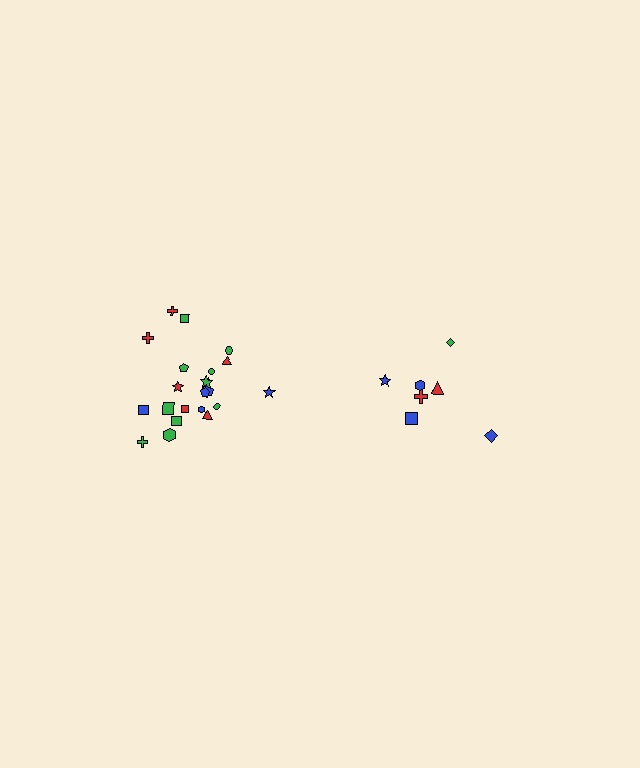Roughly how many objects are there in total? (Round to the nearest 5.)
Roughly 30 objects in total.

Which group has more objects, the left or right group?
The left group.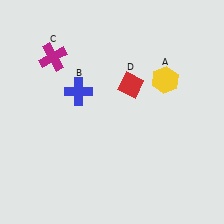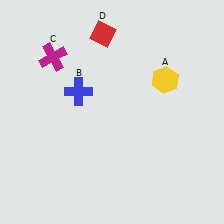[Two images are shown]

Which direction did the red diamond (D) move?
The red diamond (D) moved up.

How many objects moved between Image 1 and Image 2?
1 object moved between the two images.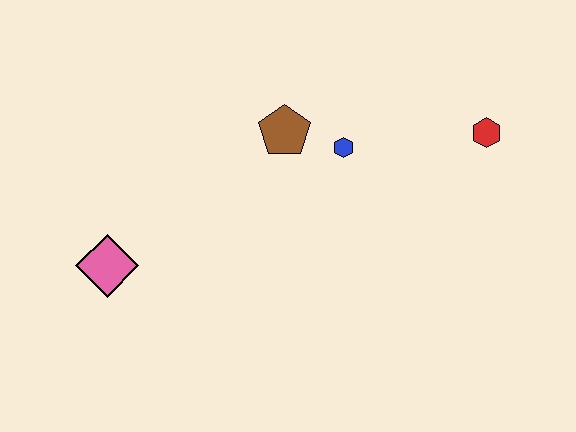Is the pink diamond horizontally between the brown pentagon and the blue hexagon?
No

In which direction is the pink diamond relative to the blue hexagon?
The pink diamond is to the left of the blue hexagon.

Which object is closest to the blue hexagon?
The brown pentagon is closest to the blue hexagon.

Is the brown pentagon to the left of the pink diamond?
No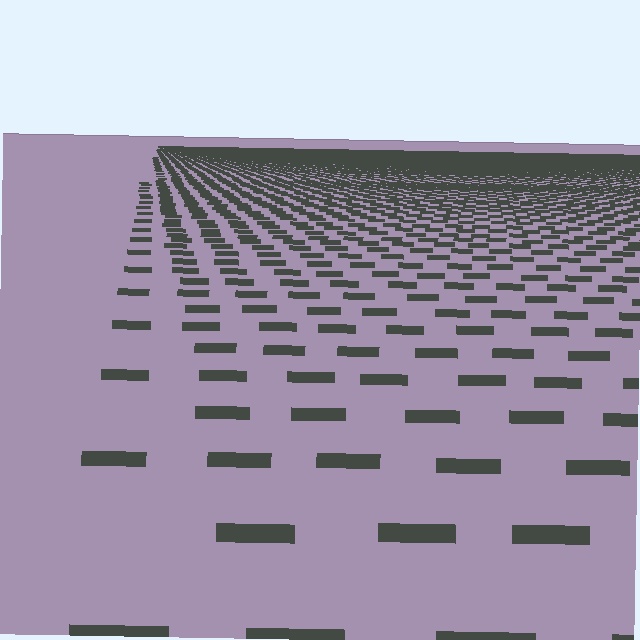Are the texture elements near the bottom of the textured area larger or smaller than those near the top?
Larger. Near the bottom, elements are closer to the viewer and appear at a bigger on-screen size.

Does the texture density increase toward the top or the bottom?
Density increases toward the top.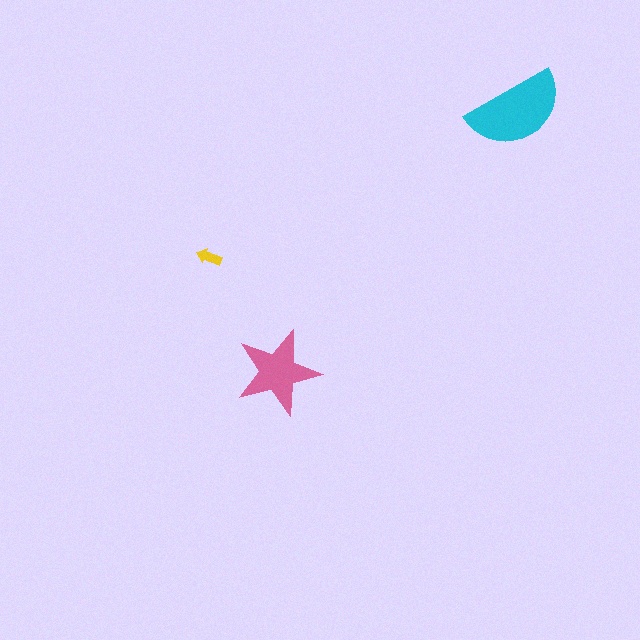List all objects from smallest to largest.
The yellow arrow, the pink star, the cyan semicircle.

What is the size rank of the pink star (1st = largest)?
2nd.